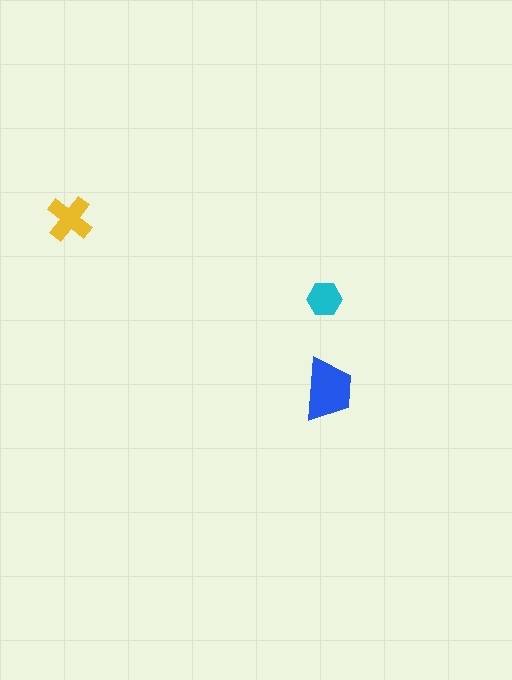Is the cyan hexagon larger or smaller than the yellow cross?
Smaller.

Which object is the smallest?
The cyan hexagon.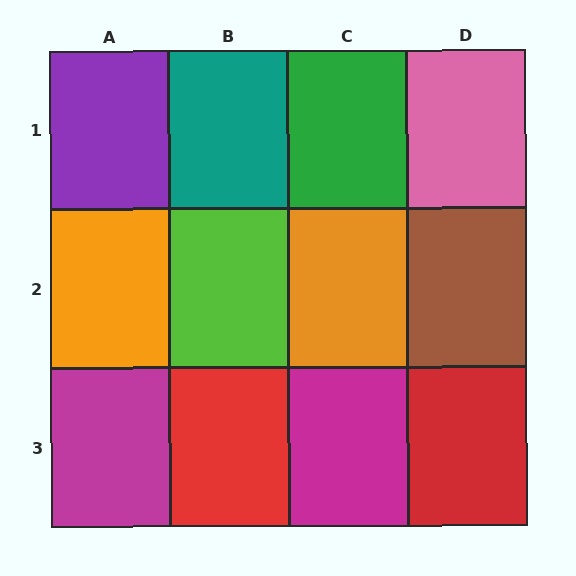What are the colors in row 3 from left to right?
Magenta, red, magenta, red.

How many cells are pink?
1 cell is pink.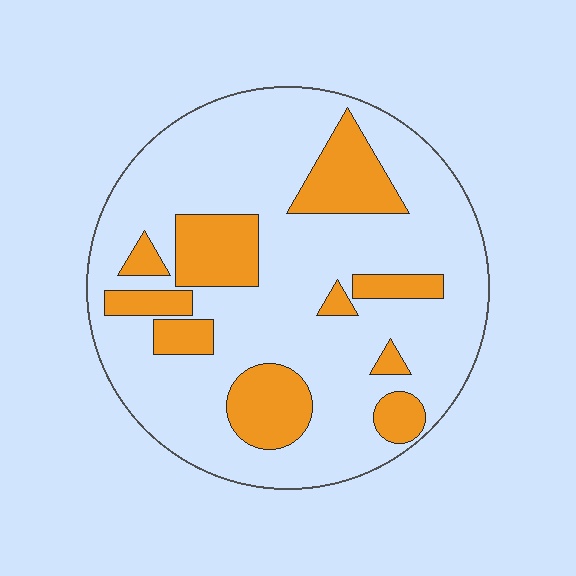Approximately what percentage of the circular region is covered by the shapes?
Approximately 25%.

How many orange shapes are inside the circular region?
10.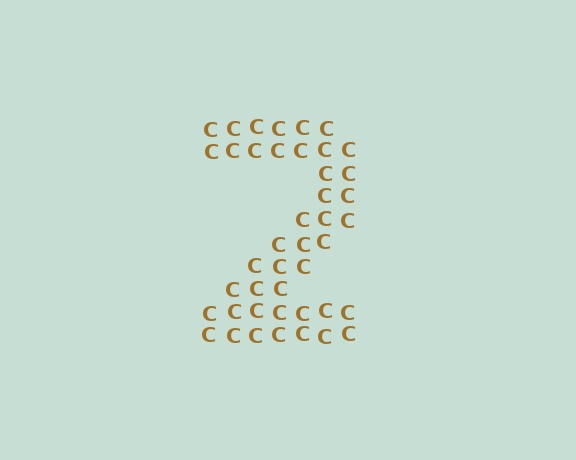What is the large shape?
The large shape is the digit 2.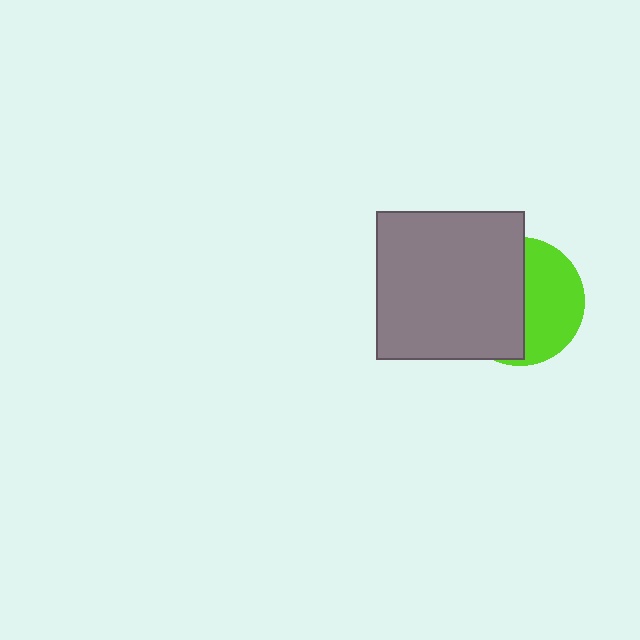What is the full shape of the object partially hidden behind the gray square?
The partially hidden object is a lime circle.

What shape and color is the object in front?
The object in front is a gray square.